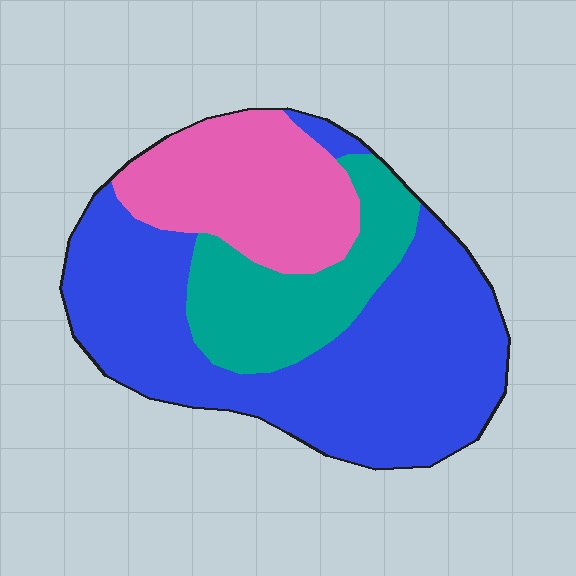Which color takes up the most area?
Blue, at roughly 55%.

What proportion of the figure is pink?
Pink takes up about one quarter (1/4) of the figure.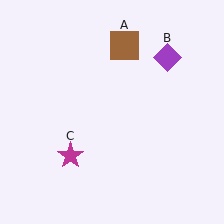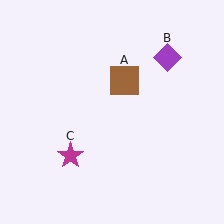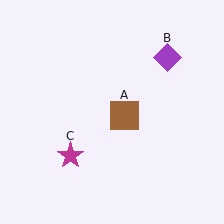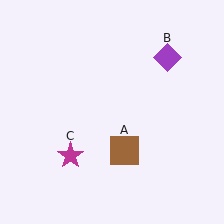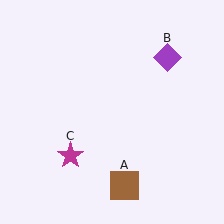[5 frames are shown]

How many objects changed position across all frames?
1 object changed position: brown square (object A).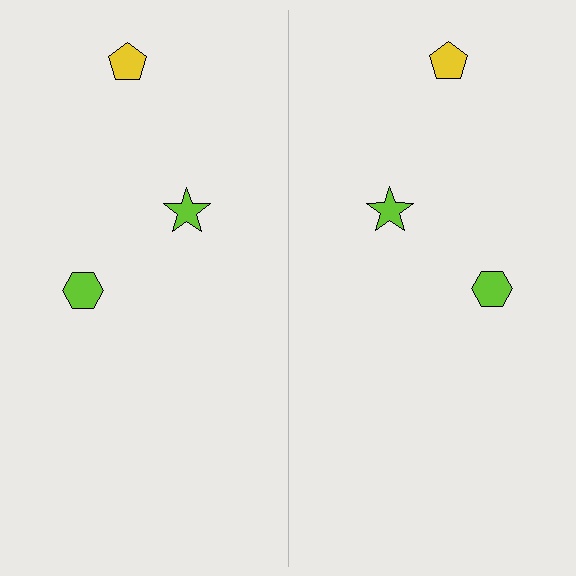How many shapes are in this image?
There are 6 shapes in this image.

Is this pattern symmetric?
Yes, this pattern has bilateral (reflection) symmetry.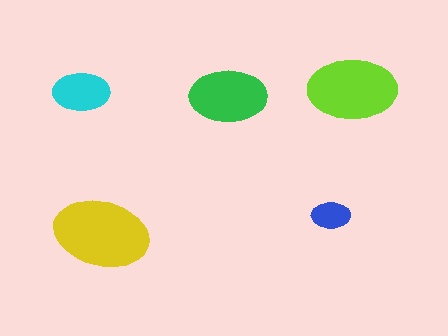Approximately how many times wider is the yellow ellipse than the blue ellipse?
About 2.5 times wider.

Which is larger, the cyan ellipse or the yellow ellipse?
The yellow one.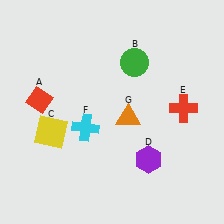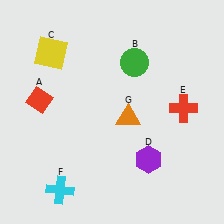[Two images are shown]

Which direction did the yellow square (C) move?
The yellow square (C) moved up.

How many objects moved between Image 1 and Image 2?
2 objects moved between the two images.